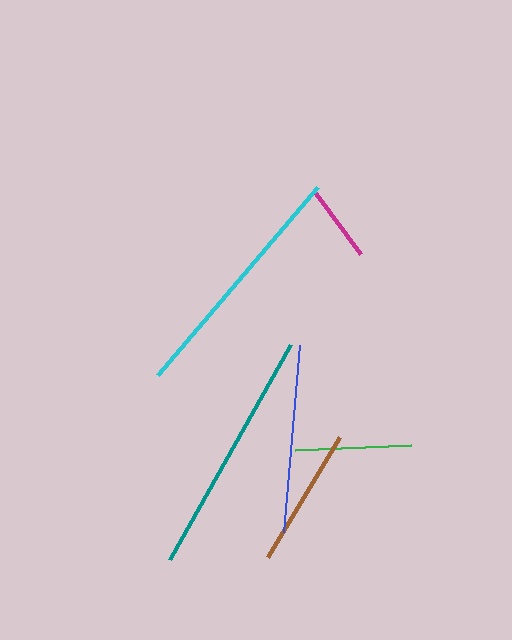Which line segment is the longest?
The teal line is the longest at approximately 247 pixels.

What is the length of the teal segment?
The teal segment is approximately 247 pixels long.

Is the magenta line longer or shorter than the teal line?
The teal line is longer than the magenta line.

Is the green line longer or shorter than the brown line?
The brown line is longer than the green line.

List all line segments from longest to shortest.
From longest to shortest: teal, cyan, blue, brown, green, magenta.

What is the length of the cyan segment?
The cyan segment is approximately 246 pixels long.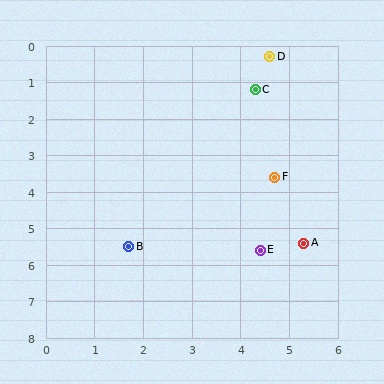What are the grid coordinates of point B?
Point B is at approximately (1.7, 5.5).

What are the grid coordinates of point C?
Point C is at approximately (4.3, 1.2).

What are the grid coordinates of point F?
Point F is at approximately (4.7, 3.6).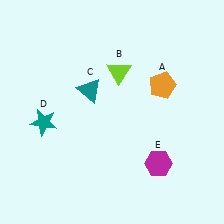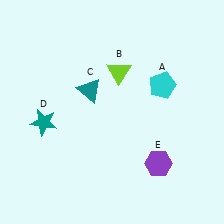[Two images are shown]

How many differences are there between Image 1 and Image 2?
There are 2 differences between the two images.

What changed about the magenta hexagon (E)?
In Image 1, E is magenta. In Image 2, it changed to purple.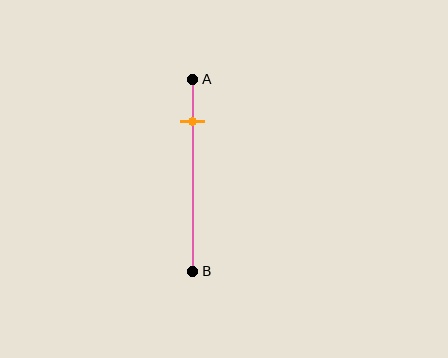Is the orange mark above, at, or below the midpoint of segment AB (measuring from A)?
The orange mark is above the midpoint of segment AB.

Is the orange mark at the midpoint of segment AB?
No, the mark is at about 20% from A, not at the 50% midpoint.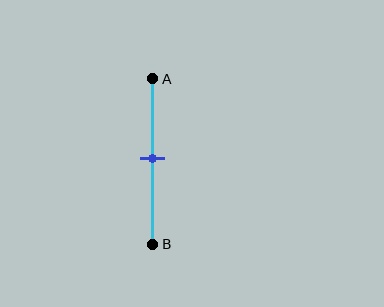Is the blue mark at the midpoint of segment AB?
Yes, the mark is approximately at the midpoint.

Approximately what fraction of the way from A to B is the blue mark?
The blue mark is approximately 50% of the way from A to B.